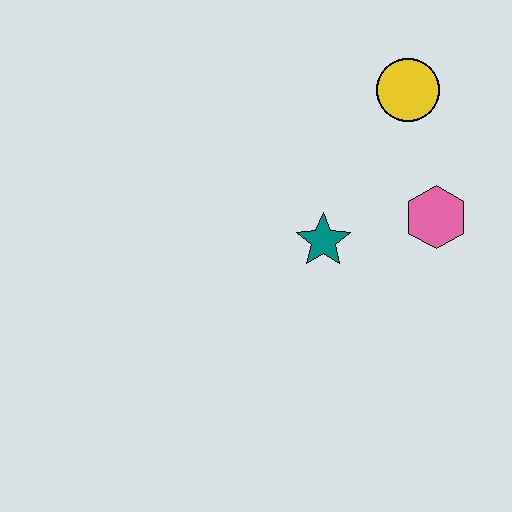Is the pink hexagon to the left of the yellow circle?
No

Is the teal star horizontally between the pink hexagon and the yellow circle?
No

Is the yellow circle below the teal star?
No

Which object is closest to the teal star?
The pink hexagon is closest to the teal star.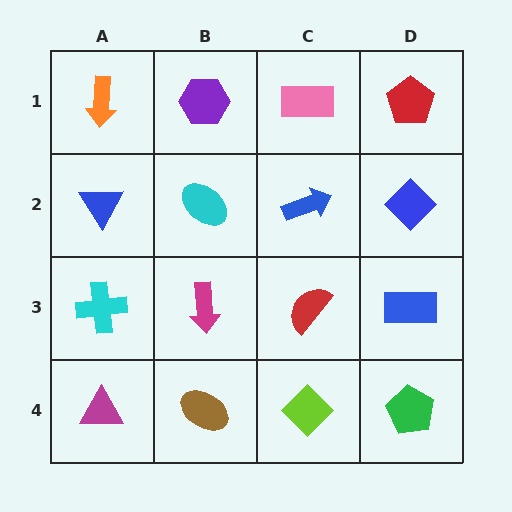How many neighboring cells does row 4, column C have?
3.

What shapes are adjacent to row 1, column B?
A cyan ellipse (row 2, column B), an orange arrow (row 1, column A), a pink rectangle (row 1, column C).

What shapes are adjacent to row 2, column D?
A red pentagon (row 1, column D), a blue rectangle (row 3, column D), a blue arrow (row 2, column C).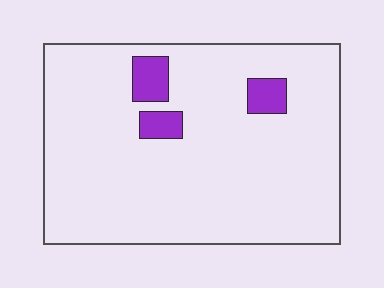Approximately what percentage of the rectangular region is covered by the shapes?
Approximately 5%.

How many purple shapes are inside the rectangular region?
3.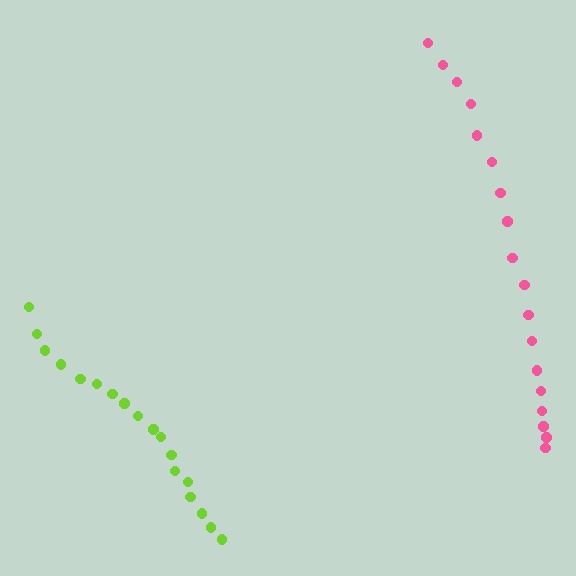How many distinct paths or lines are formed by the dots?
There are 2 distinct paths.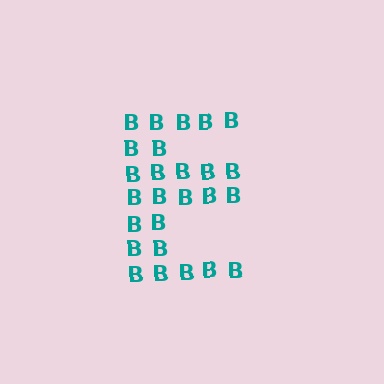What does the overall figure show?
The overall figure shows the letter E.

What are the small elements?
The small elements are letter B's.